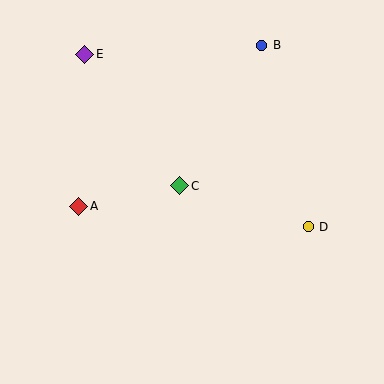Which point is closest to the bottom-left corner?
Point A is closest to the bottom-left corner.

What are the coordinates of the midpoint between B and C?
The midpoint between B and C is at (221, 115).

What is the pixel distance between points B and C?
The distance between B and C is 163 pixels.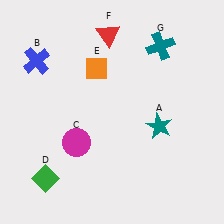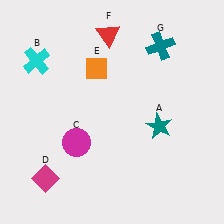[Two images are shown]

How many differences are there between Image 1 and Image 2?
There are 2 differences between the two images.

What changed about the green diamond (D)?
In Image 1, D is green. In Image 2, it changed to magenta.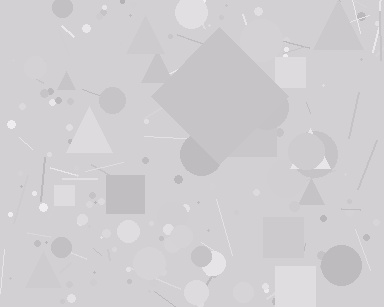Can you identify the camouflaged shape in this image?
The camouflaged shape is a diamond.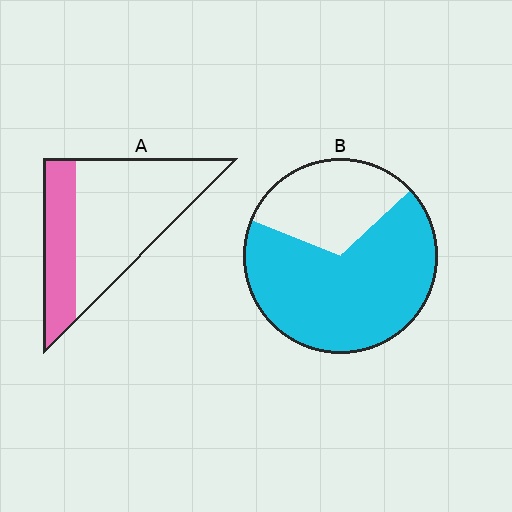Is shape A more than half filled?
No.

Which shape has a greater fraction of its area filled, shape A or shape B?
Shape B.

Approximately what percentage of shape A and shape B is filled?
A is approximately 30% and B is approximately 70%.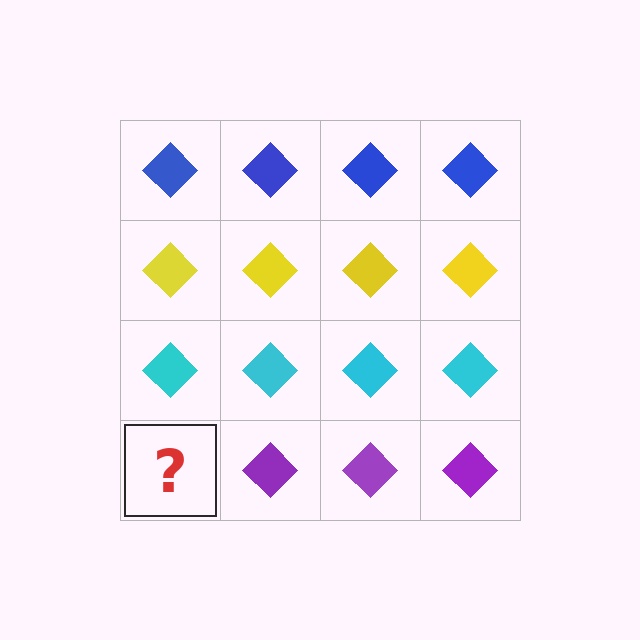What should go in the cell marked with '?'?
The missing cell should contain a purple diamond.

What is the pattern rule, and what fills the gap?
The rule is that each row has a consistent color. The gap should be filled with a purple diamond.